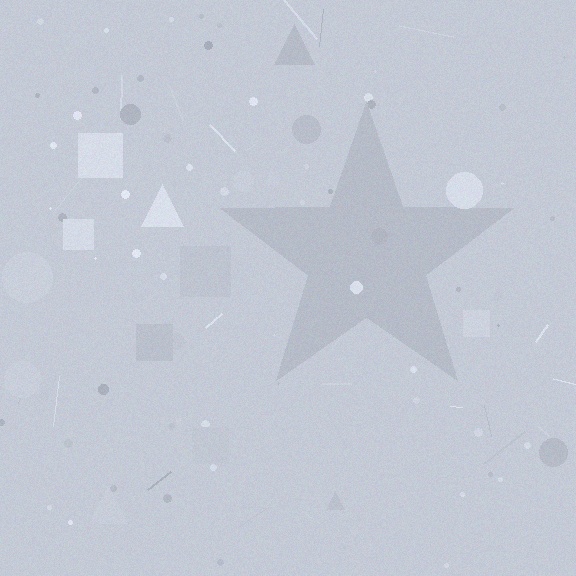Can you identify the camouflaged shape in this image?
The camouflaged shape is a star.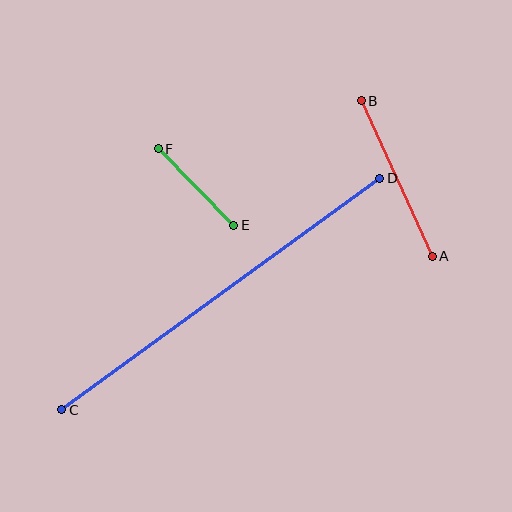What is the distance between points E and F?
The distance is approximately 107 pixels.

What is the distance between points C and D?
The distance is approximately 393 pixels.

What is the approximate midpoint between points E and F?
The midpoint is at approximately (196, 187) pixels.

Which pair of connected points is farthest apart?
Points C and D are farthest apart.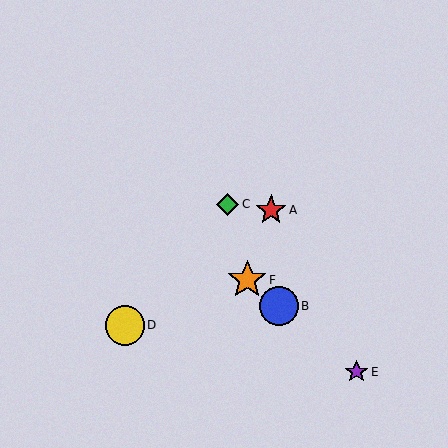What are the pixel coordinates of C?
Object C is at (228, 204).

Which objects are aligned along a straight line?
Objects B, E, F are aligned along a straight line.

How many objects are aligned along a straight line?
3 objects (B, E, F) are aligned along a straight line.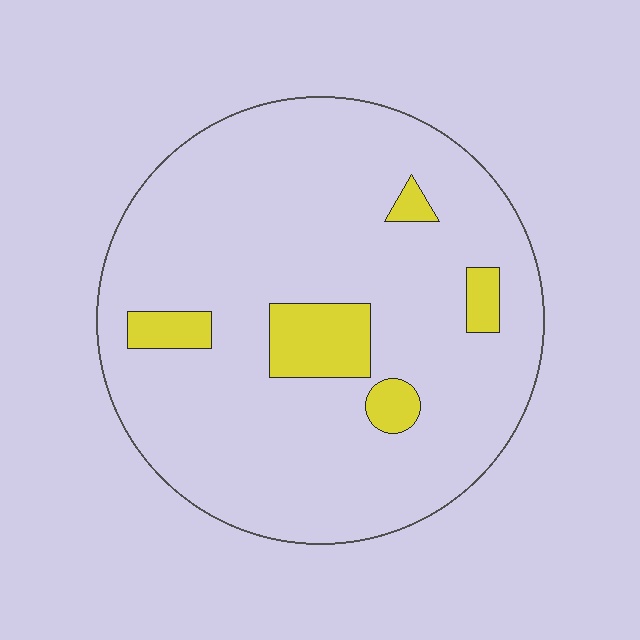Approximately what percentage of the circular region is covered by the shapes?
Approximately 10%.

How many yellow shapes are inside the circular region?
5.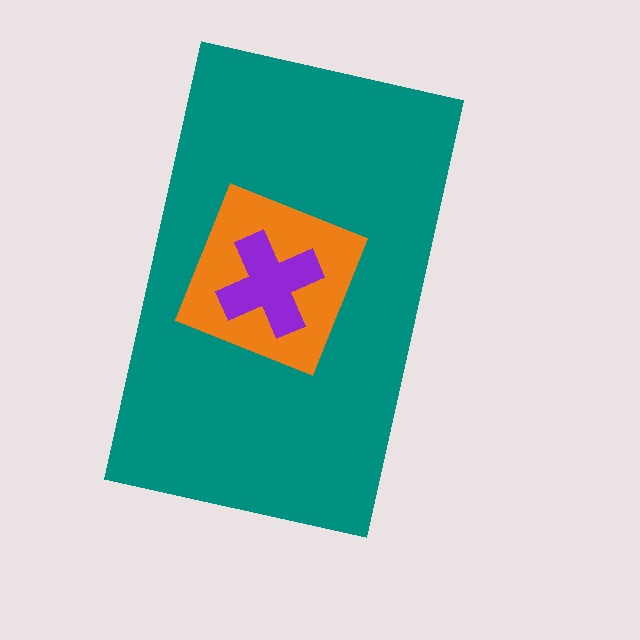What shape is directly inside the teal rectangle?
The orange diamond.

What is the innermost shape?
The purple cross.